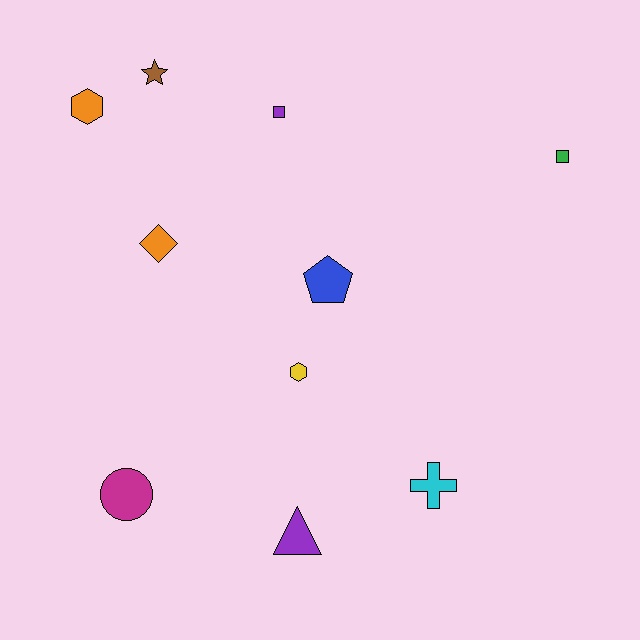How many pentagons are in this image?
There is 1 pentagon.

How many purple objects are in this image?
There are 2 purple objects.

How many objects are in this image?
There are 10 objects.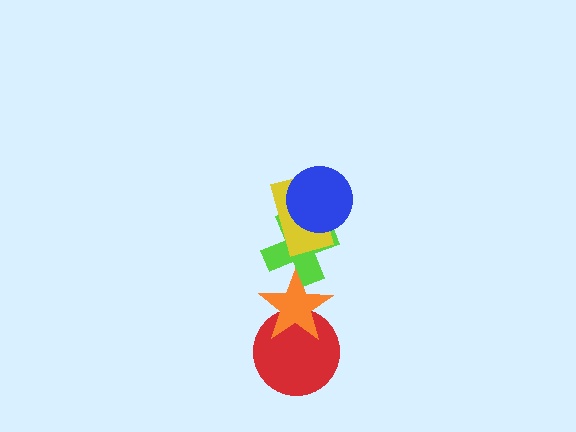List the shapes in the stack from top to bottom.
From top to bottom: the blue circle, the yellow rectangle, the lime cross, the orange star, the red circle.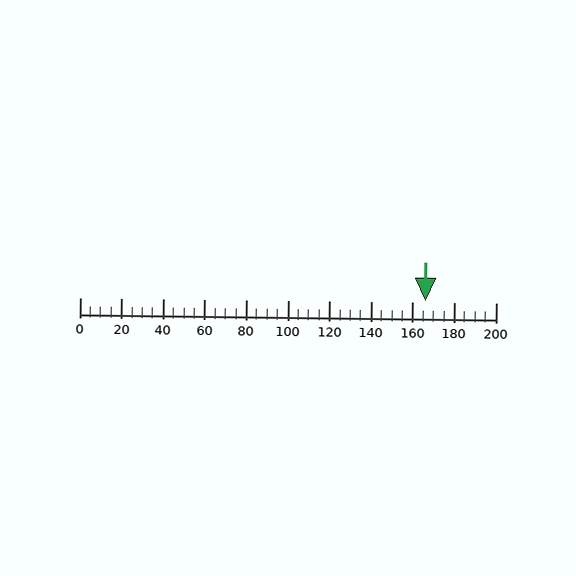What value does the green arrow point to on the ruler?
The green arrow points to approximately 166.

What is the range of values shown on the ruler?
The ruler shows values from 0 to 200.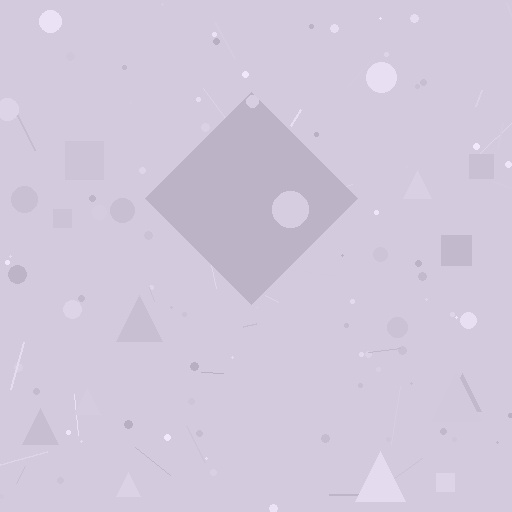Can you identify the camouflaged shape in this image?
The camouflaged shape is a diamond.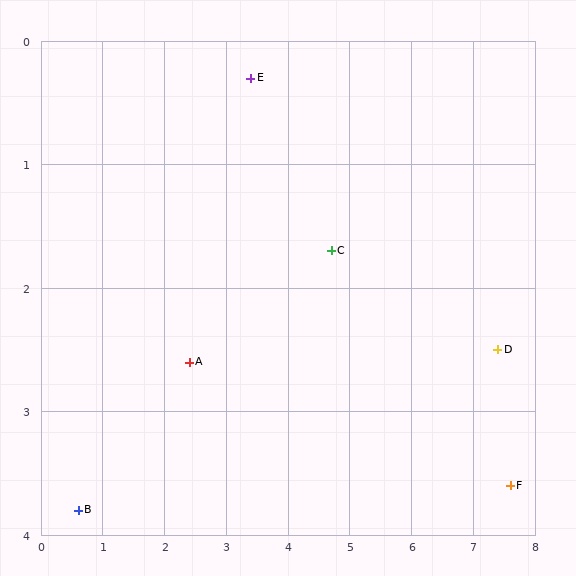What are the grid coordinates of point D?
Point D is at approximately (7.4, 2.5).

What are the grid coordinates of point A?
Point A is at approximately (2.4, 2.6).